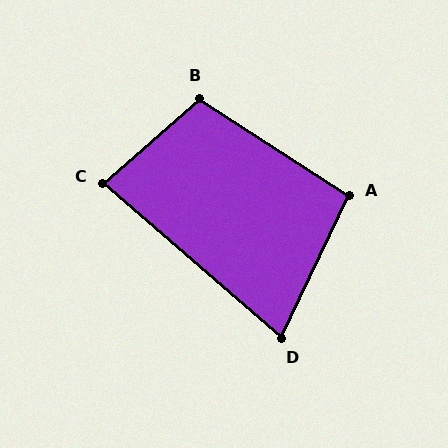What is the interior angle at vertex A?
Approximately 98 degrees (obtuse).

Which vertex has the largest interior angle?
B, at approximately 106 degrees.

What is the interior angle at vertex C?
Approximately 82 degrees (acute).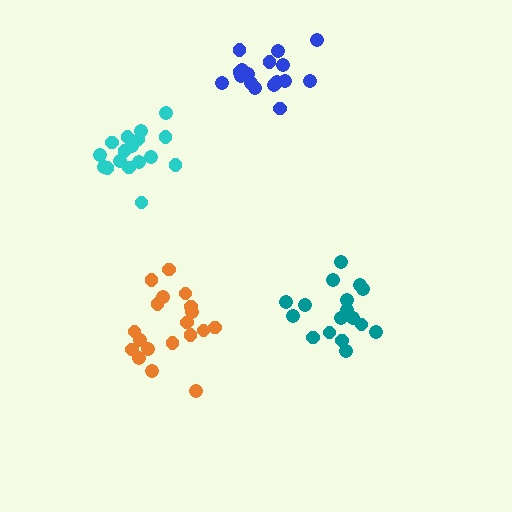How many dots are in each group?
Group 1: 19 dots, Group 2: 17 dots, Group 3: 17 dots, Group 4: 17 dots (70 total).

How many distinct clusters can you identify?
There are 4 distinct clusters.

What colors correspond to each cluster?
The clusters are colored: orange, teal, cyan, blue.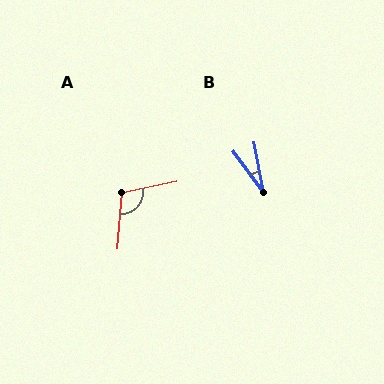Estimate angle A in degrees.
Approximately 106 degrees.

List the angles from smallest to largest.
B (25°), A (106°).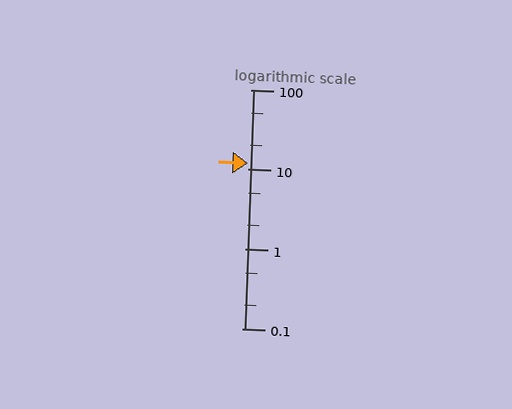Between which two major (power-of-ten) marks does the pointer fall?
The pointer is between 10 and 100.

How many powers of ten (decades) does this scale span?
The scale spans 3 decades, from 0.1 to 100.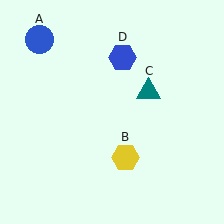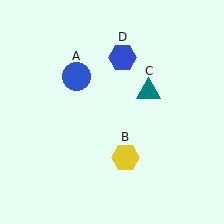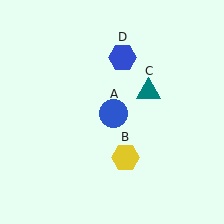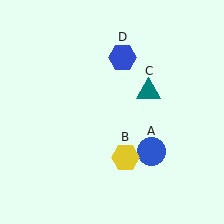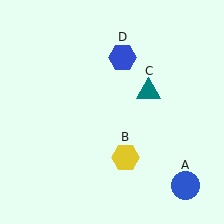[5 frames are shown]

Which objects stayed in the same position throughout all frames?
Yellow hexagon (object B) and teal triangle (object C) and blue hexagon (object D) remained stationary.